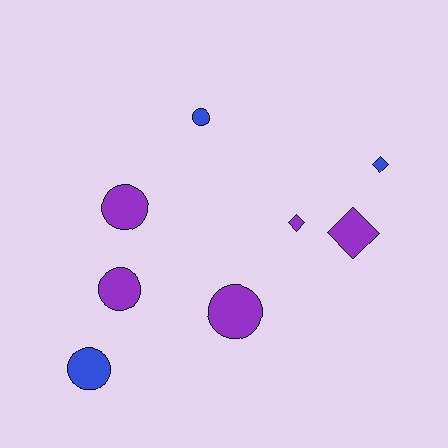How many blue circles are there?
There are 2 blue circles.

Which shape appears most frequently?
Circle, with 5 objects.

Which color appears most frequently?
Purple, with 5 objects.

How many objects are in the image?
There are 8 objects.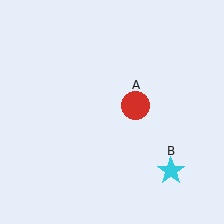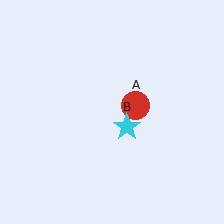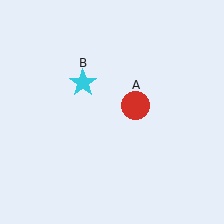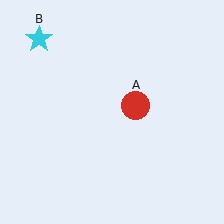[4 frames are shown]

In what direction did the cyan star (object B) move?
The cyan star (object B) moved up and to the left.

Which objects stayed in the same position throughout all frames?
Red circle (object A) remained stationary.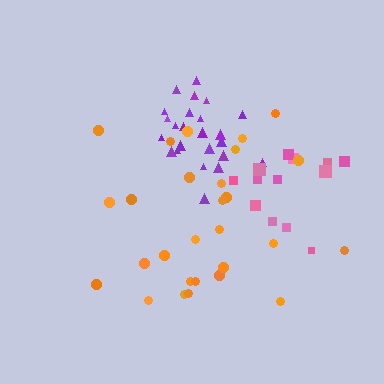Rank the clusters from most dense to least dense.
purple, pink, orange.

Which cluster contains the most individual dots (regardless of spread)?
Orange (28).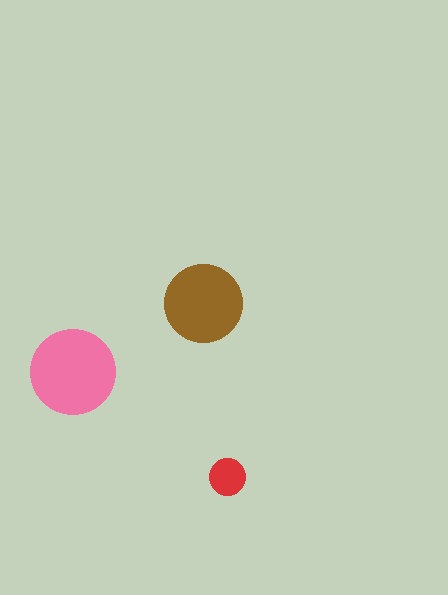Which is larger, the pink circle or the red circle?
The pink one.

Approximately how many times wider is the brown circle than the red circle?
About 2 times wider.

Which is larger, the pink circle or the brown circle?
The pink one.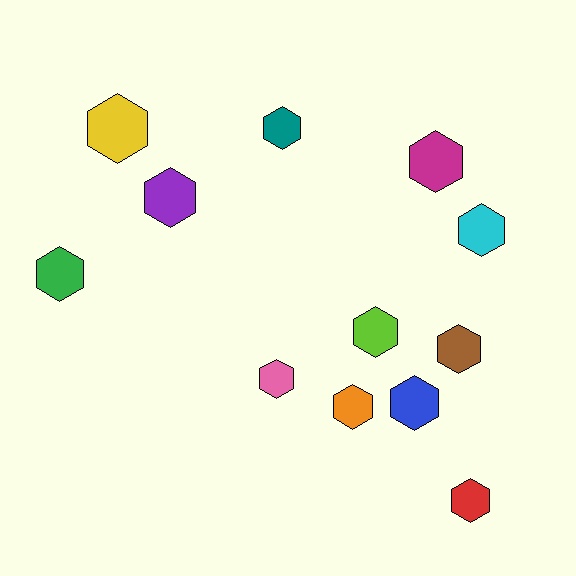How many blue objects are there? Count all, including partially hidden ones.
There is 1 blue object.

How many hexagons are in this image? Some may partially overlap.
There are 12 hexagons.